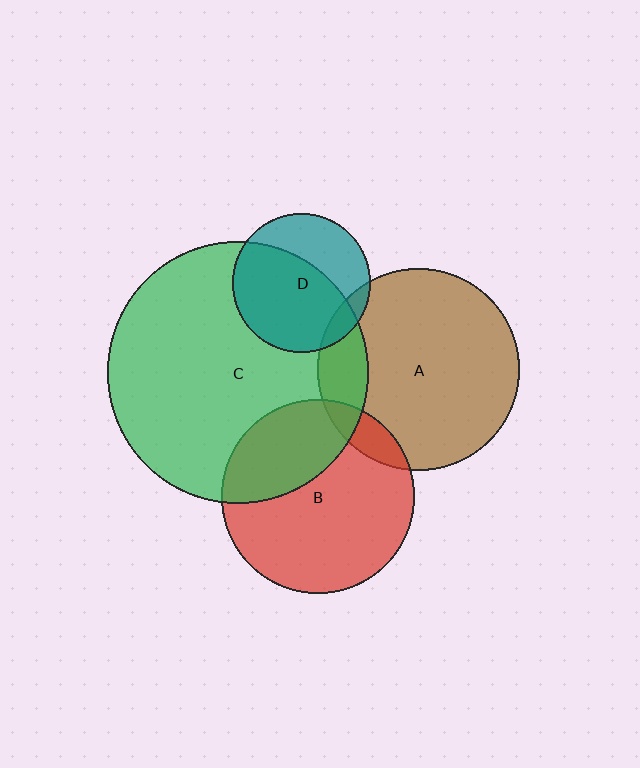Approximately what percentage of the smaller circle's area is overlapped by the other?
Approximately 15%.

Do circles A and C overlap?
Yes.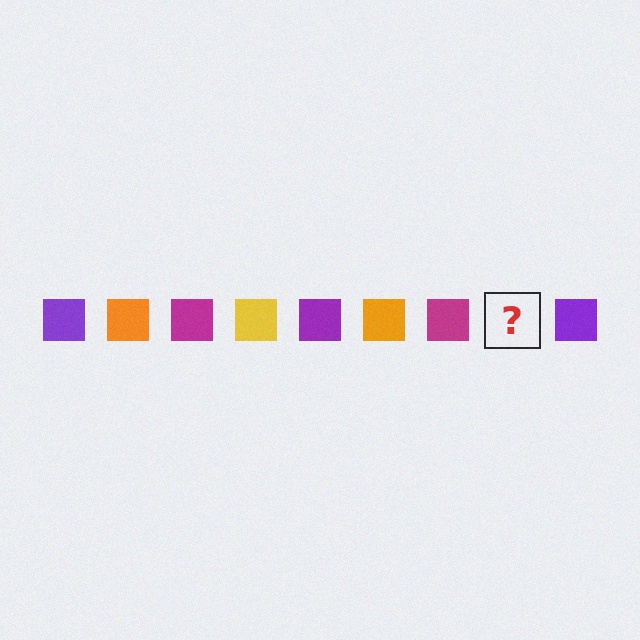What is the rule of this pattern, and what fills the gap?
The rule is that the pattern cycles through purple, orange, magenta, yellow squares. The gap should be filled with a yellow square.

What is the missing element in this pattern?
The missing element is a yellow square.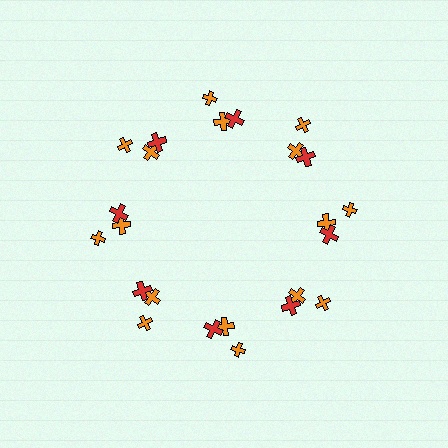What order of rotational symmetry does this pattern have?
This pattern has 8-fold rotational symmetry.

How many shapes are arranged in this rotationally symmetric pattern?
There are 24 shapes, arranged in 8 groups of 3.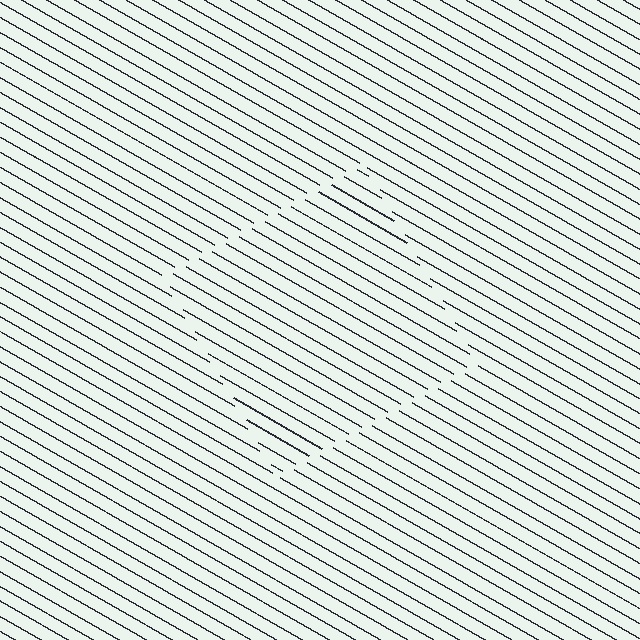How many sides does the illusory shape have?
4 sides — the line-ends trace a square.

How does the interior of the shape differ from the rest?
The interior of the shape contains the same grating, shifted by half a period — the contour is defined by the phase discontinuity where line-ends from the inner and outer gratings abut.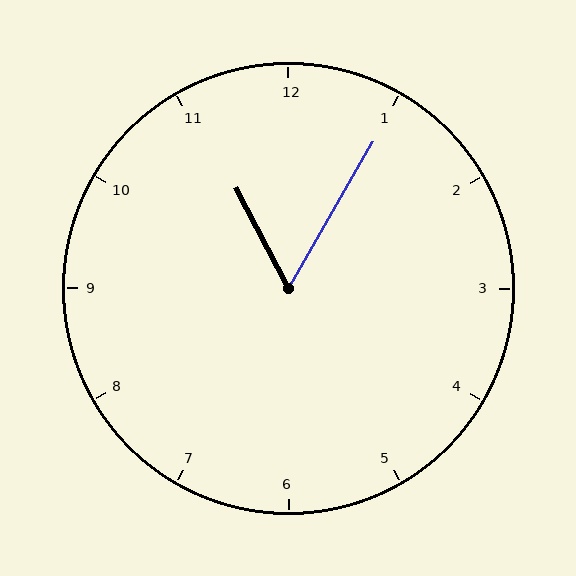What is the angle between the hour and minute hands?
Approximately 58 degrees.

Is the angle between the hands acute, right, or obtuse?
It is acute.